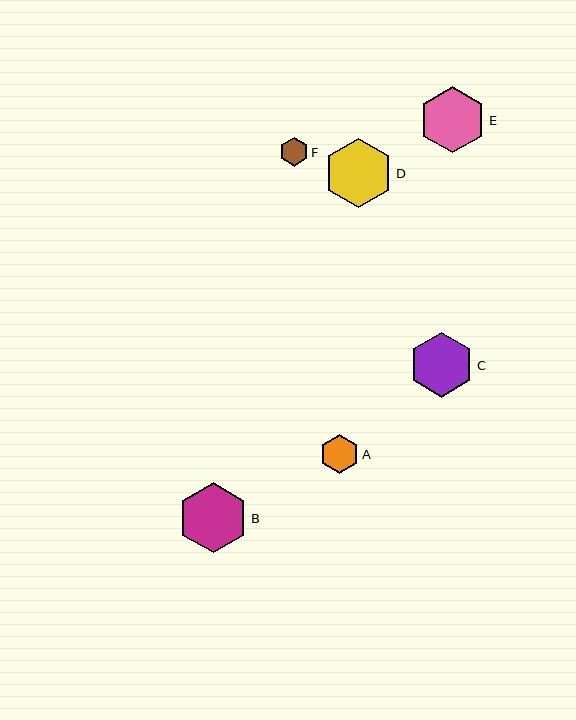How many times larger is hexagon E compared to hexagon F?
Hexagon E is approximately 2.3 times the size of hexagon F.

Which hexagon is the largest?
Hexagon B is the largest with a size of approximately 70 pixels.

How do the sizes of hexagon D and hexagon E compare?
Hexagon D and hexagon E are approximately the same size.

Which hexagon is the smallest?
Hexagon F is the smallest with a size of approximately 28 pixels.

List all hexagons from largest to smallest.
From largest to smallest: B, D, E, C, A, F.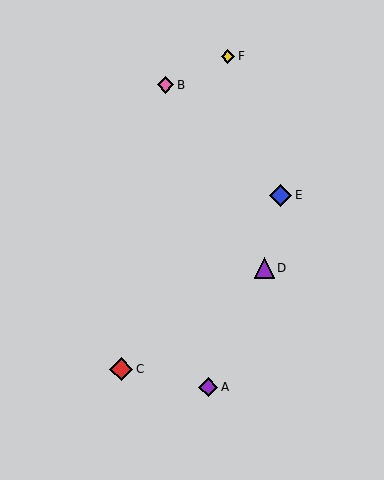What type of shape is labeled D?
Shape D is a purple triangle.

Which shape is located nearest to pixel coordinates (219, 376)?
The purple diamond (labeled A) at (208, 387) is nearest to that location.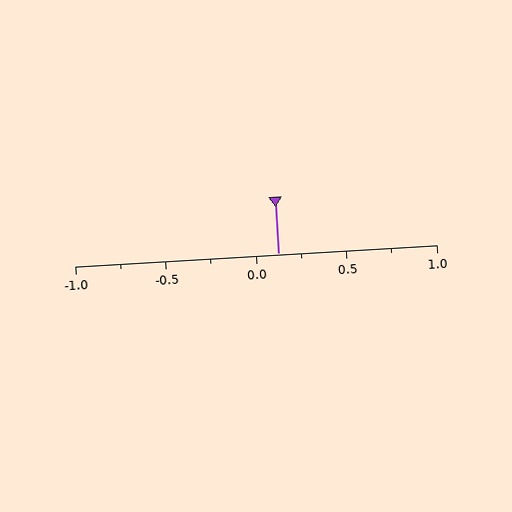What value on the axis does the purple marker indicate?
The marker indicates approximately 0.12.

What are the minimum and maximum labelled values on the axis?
The axis runs from -1.0 to 1.0.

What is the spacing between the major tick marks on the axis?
The major ticks are spaced 0.5 apart.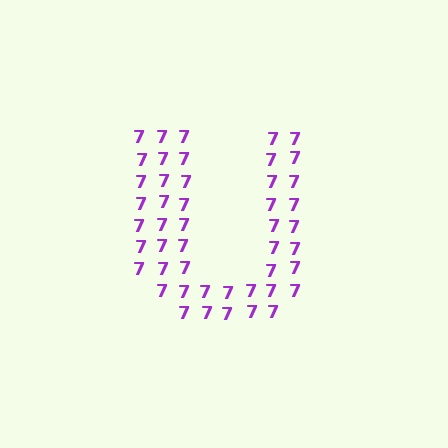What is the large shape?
The large shape is the letter U.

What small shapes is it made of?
It is made of small digit 7's.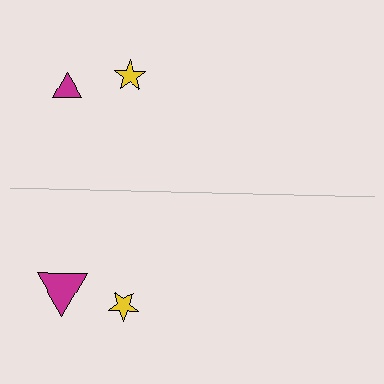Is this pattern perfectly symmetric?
No, the pattern is not perfectly symmetric. The magenta triangle on the bottom side has a different size than its mirror counterpart.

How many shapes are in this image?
There are 4 shapes in this image.